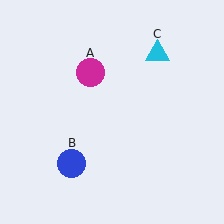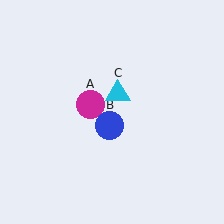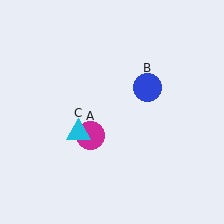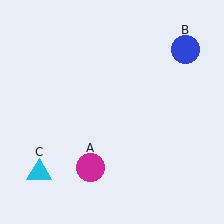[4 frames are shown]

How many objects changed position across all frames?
3 objects changed position: magenta circle (object A), blue circle (object B), cyan triangle (object C).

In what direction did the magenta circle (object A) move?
The magenta circle (object A) moved down.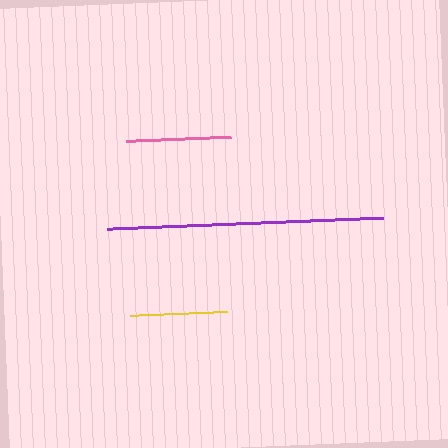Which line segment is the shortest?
The yellow line is the shortest at approximately 97 pixels.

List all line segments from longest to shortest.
From longest to shortest: purple, pink, yellow.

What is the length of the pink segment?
The pink segment is approximately 105 pixels long.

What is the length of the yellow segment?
The yellow segment is approximately 97 pixels long.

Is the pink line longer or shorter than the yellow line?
The pink line is longer than the yellow line.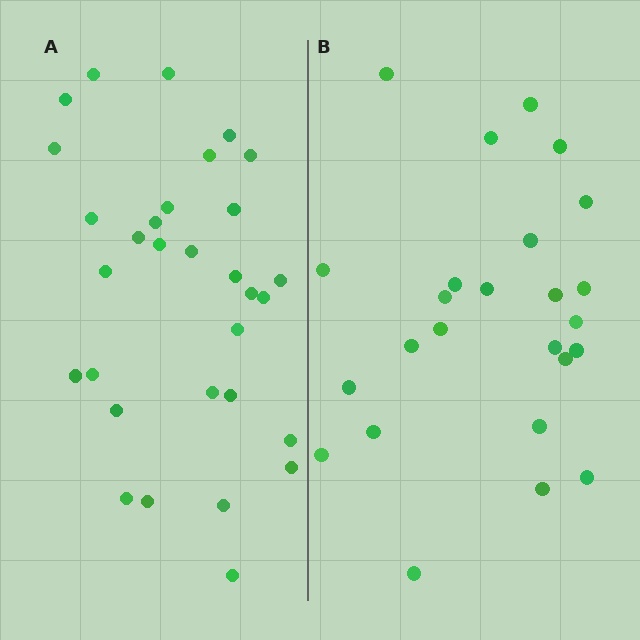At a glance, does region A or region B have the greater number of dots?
Region A (the left region) has more dots.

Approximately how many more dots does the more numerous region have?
Region A has about 6 more dots than region B.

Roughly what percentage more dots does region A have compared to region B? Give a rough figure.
About 25% more.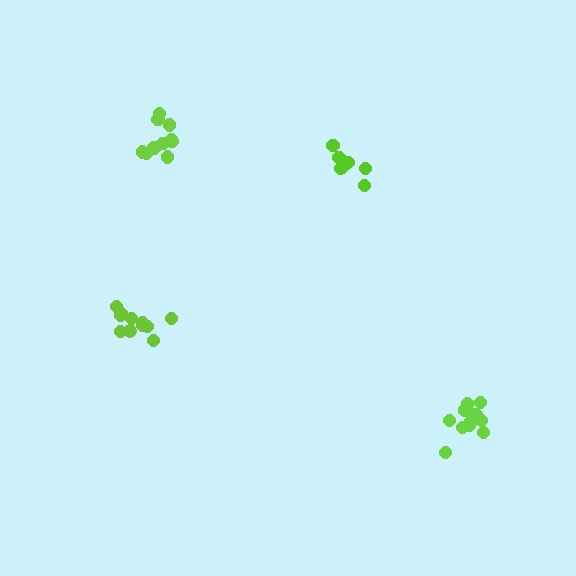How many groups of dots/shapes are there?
There are 4 groups.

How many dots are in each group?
Group 1: 11 dots, Group 2: 8 dots, Group 3: 13 dots, Group 4: 11 dots (43 total).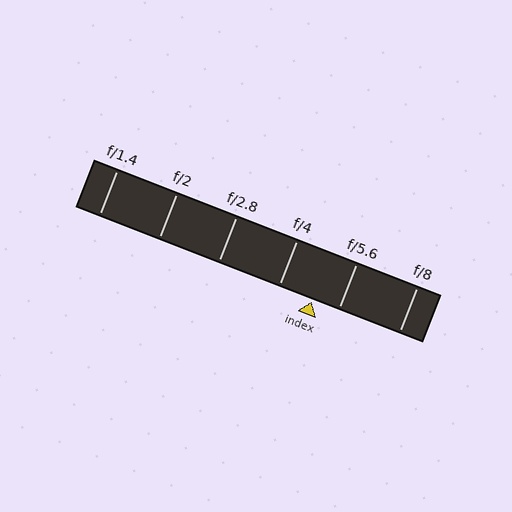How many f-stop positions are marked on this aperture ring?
There are 6 f-stop positions marked.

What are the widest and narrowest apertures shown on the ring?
The widest aperture shown is f/1.4 and the narrowest is f/8.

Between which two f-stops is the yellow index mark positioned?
The index mark is between f/4 and f/5.6.